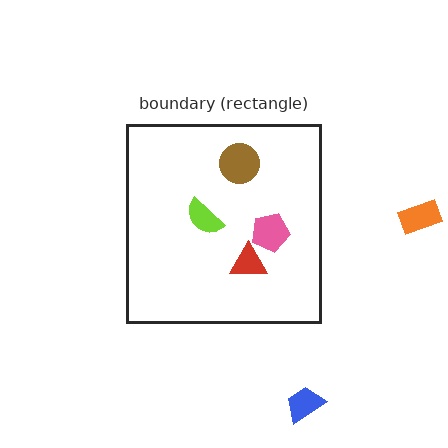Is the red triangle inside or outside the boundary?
Inside.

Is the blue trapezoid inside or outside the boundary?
Outside.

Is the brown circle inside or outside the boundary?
Inside.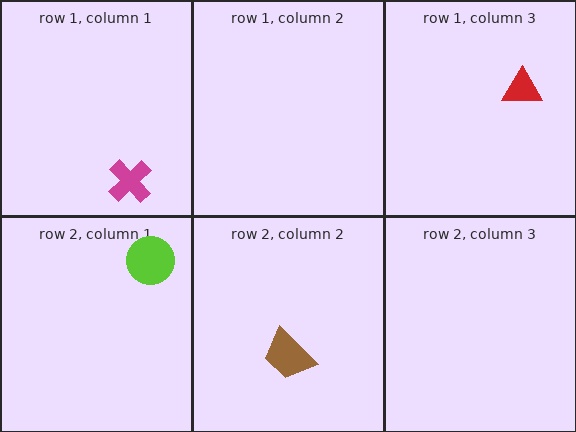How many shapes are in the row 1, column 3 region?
1.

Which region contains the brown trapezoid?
The row 2, column 2 region.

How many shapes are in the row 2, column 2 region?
1.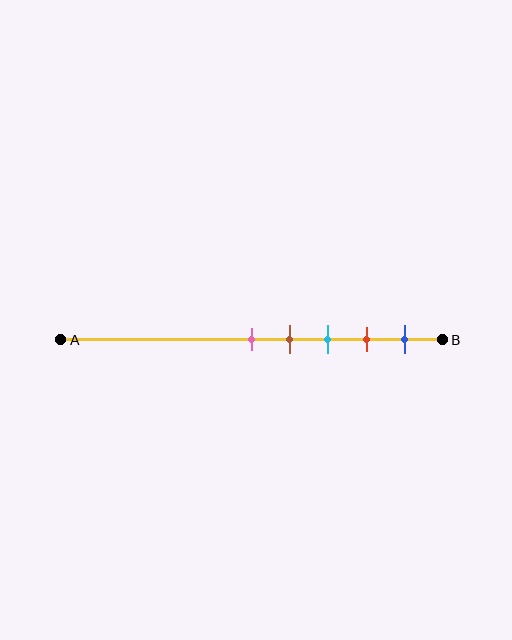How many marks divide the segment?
There are 5 marks dividing the segment.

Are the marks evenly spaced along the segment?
Yes, the marks are approximately evenly spaced.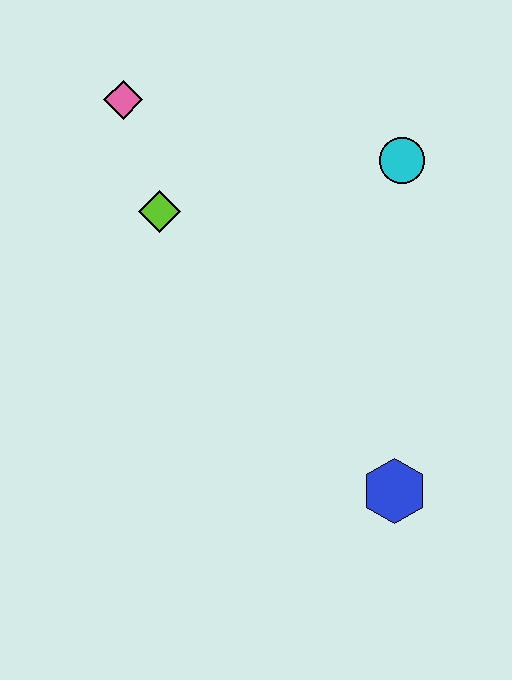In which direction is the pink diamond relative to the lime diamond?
The pink diamond is above the lime diamond.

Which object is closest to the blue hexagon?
The cyan circle is closest to the blue hexagon.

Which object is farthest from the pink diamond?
The blue hexagon is farthest from the pink diamond.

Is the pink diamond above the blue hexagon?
Yes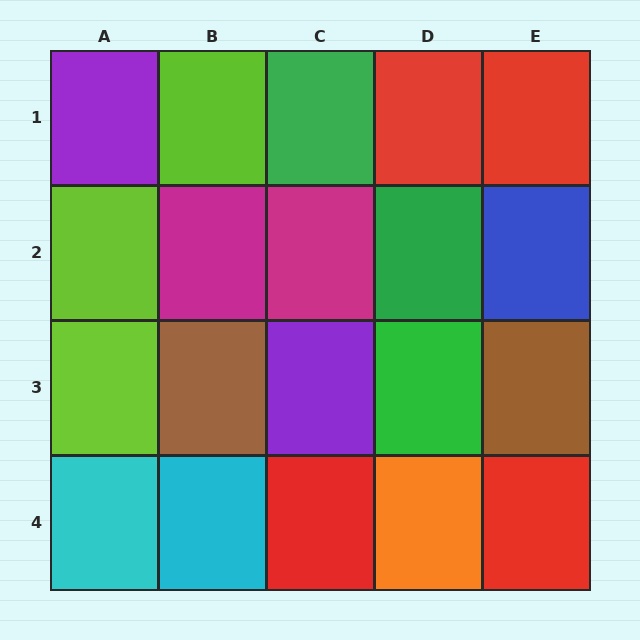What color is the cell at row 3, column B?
Brown.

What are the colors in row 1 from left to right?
Purple, lime, green, red, red.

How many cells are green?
3 cells are green.